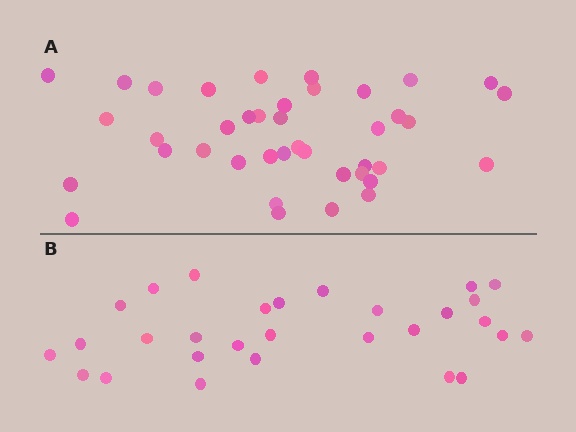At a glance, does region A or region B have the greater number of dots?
Region A (the top region) has more dots.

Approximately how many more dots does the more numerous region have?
Region A has roughly 12 or so more dots than region B.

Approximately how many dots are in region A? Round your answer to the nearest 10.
About 40 dots.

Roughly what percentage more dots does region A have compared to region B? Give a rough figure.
About 40% more.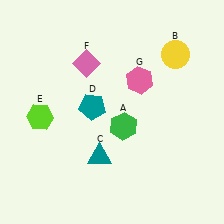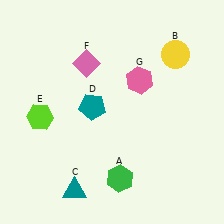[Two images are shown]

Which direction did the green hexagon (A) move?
The green hexagon (A) moved down.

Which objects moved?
The objects that moved are: the green hexagon (A), the teal triangle (C).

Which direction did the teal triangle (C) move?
The teal triangle (C) moved down.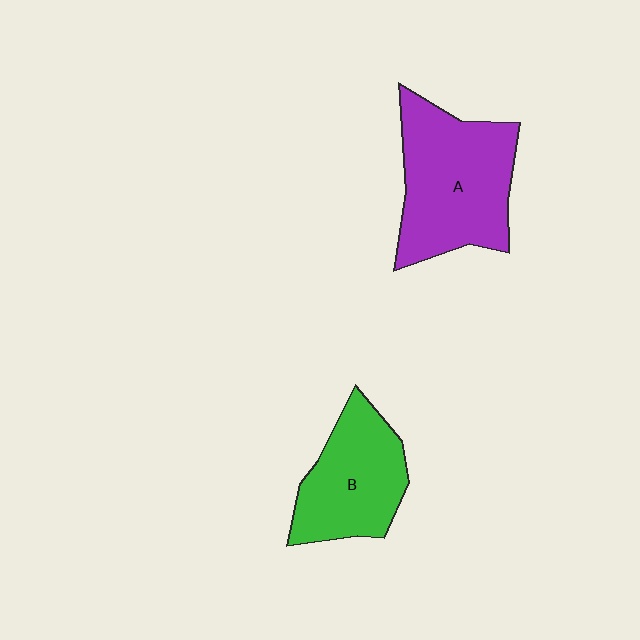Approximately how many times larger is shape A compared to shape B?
Approximately 1.3 times.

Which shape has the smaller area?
Shape B (green).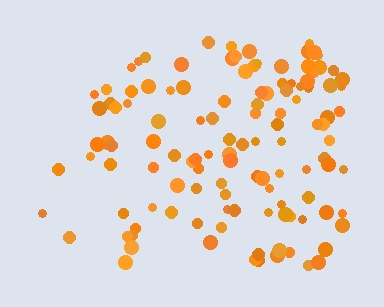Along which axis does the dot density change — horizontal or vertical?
Horizontal.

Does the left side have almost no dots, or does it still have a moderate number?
Still a moderate number, just noticeably fewer than the right.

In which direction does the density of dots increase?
From left to right, with the right side densest.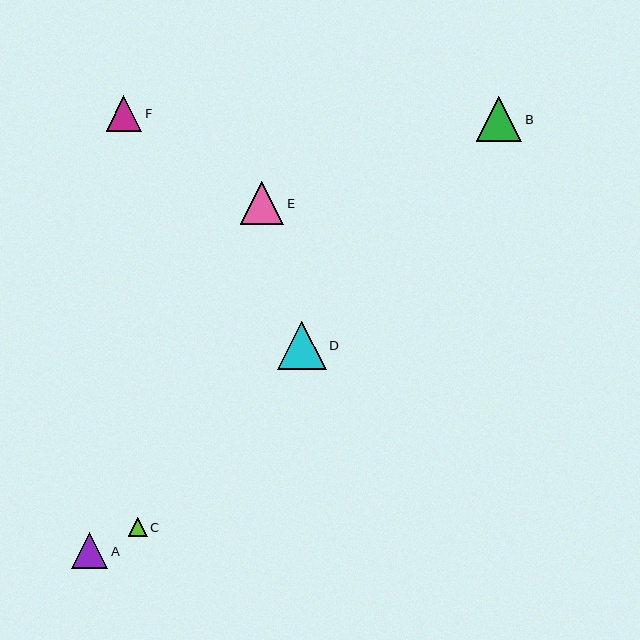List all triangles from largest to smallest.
From largest to smallest: D, B, E, A, F, C.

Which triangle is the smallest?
Triangle C is the smallest with a size of approximately 19 pixels.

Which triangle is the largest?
Triangle D is the largest with a size of approximately 48 pixels.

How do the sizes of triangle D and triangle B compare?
Triangle D and triangle B are approximately the same size.